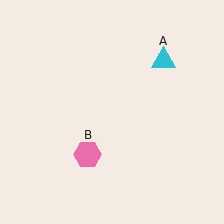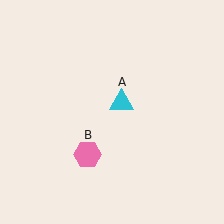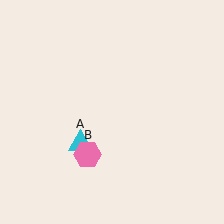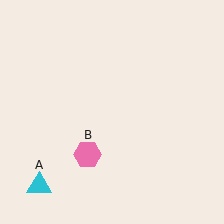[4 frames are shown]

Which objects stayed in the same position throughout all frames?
Pink hexagon (object B) remained stationary.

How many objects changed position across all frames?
1 object changed position: cyan triangle (object A).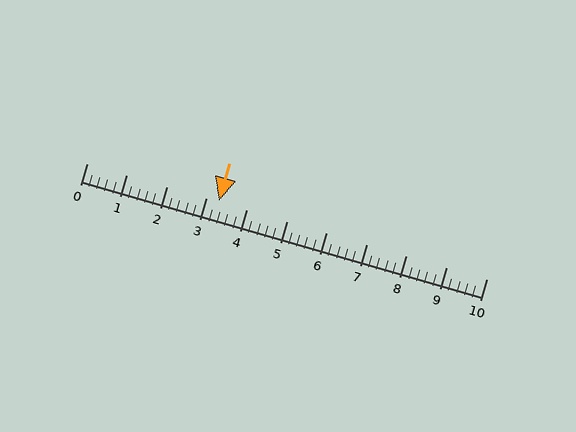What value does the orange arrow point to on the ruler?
The orange arrow points to approximately 3.3.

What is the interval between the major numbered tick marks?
The major tick marks are spaced 1 units apart.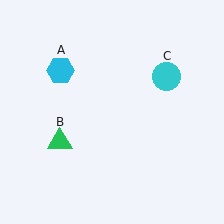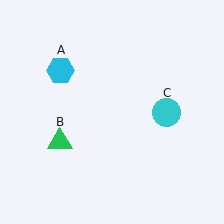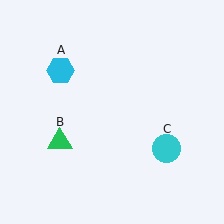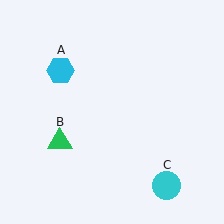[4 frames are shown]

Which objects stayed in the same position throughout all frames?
Cyan hexagon (object A) and green triangle (object B) remained stationary.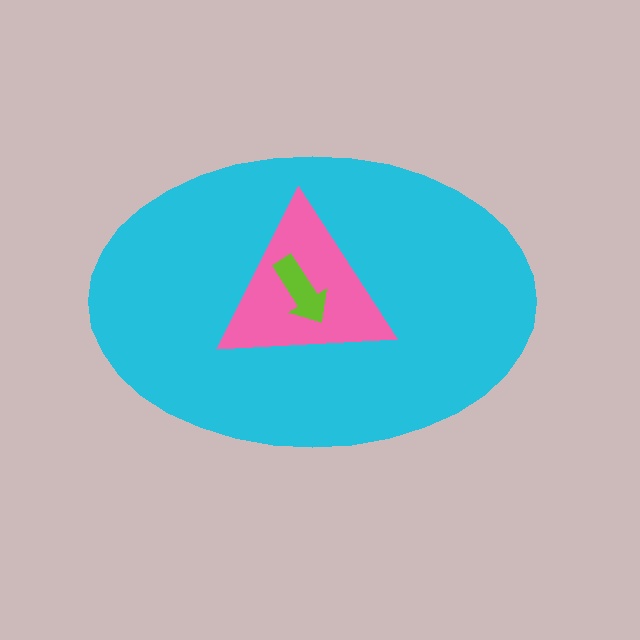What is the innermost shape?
The lime arrow.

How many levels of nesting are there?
3.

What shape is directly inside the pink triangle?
The lime arrow.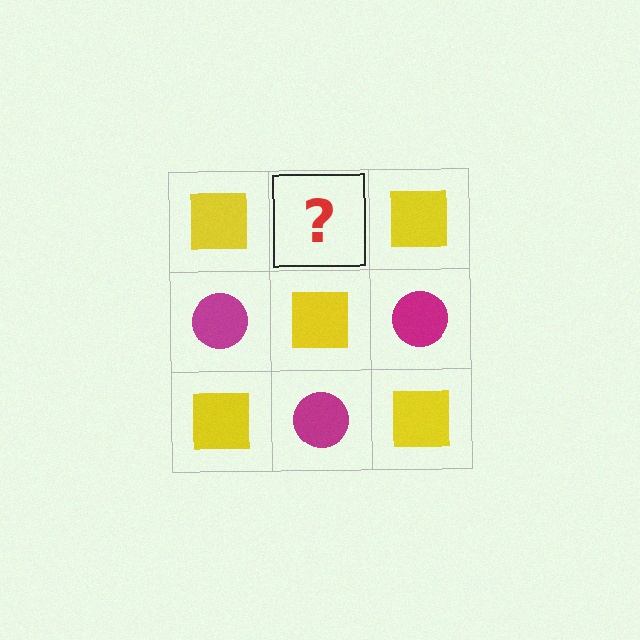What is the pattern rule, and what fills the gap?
The rule is that it alternates yellow square and magenta circle in a checkerboard pattern. The gap should be filled with a magenta circle.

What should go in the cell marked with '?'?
The missing cell should contain a magenta circle.